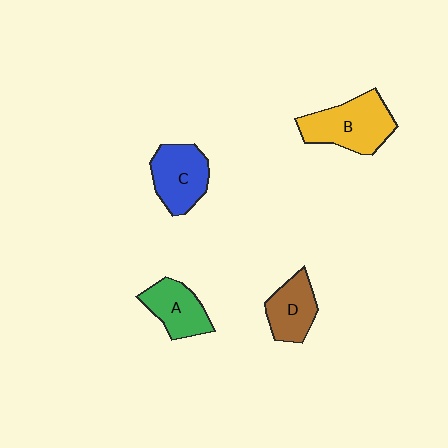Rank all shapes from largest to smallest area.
From largest to smallest: B (yellow), C (blue), A (green), D (brown).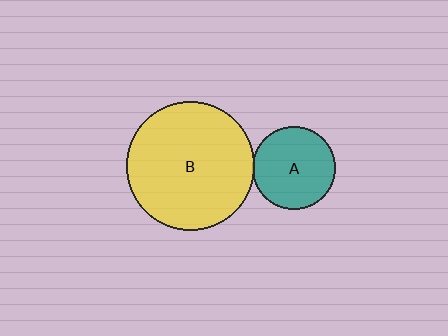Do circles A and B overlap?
Yes.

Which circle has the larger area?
Circle B (yellow).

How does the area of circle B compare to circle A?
Approximately 2.4 times.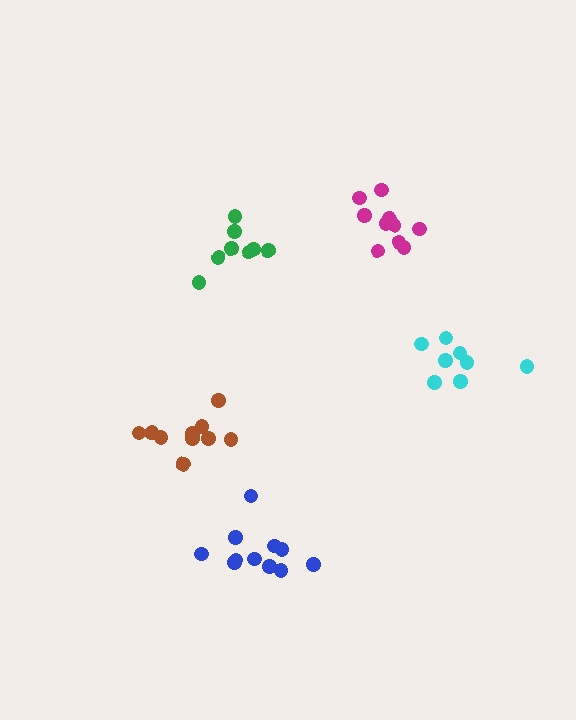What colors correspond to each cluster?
The clusters are colored: blue, green, brown, magenta, cyan.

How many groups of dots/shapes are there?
There are 5 groups.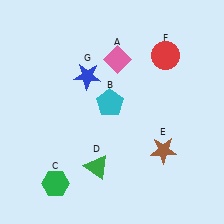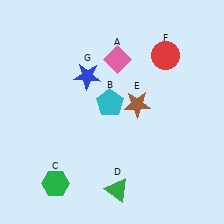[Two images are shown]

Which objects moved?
The objects that moved are: the green triangle (D), the brown star (E).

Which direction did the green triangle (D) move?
The green triangle (D) moved down.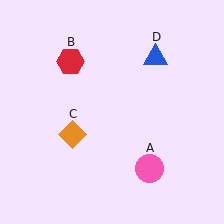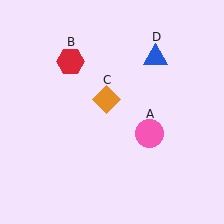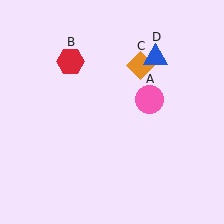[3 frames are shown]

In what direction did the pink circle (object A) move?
The pink circle (object A) moved up.